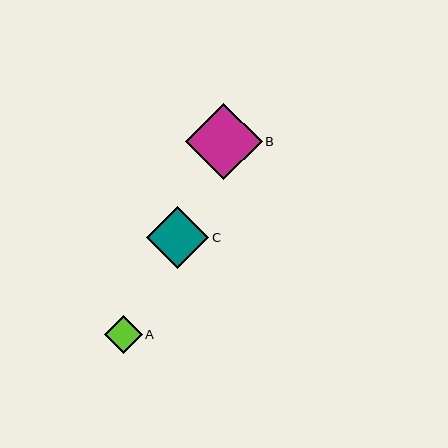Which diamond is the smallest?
Diamond A is the smallest with a size of approximately 38 pixels.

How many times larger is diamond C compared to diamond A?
Diamond C is approximately 1.7 times the size of diamond A.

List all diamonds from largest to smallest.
From largest to smallest: B, C, A.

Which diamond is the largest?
Diamond B is the largest with a size of approximately 76 pixels.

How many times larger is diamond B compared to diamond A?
Diamond B is approximately 2.0 times the size of diamond A.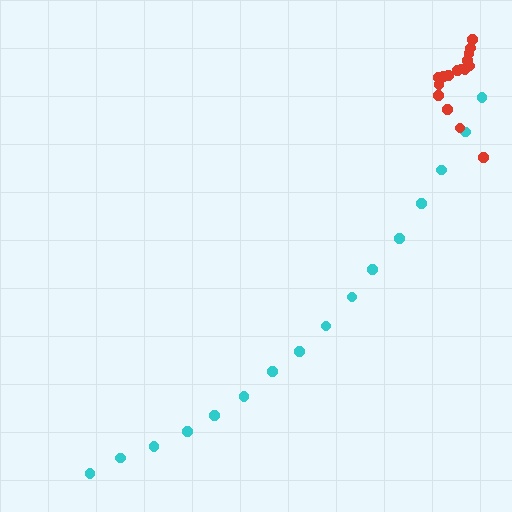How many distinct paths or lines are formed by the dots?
There are 2 distinct paths.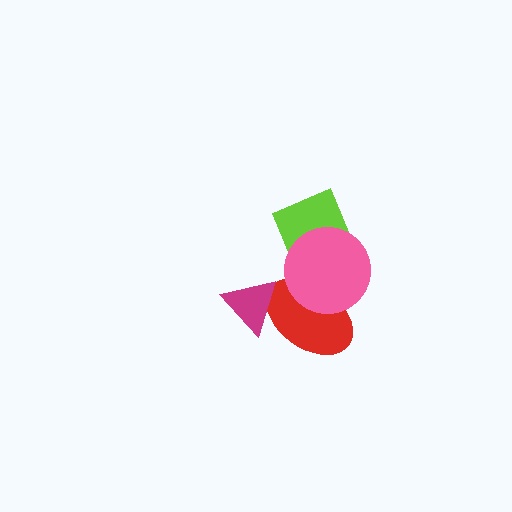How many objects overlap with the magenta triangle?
1 object overlaps with the magenta triangle.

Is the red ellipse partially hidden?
Yes, it is partially covered by another shape.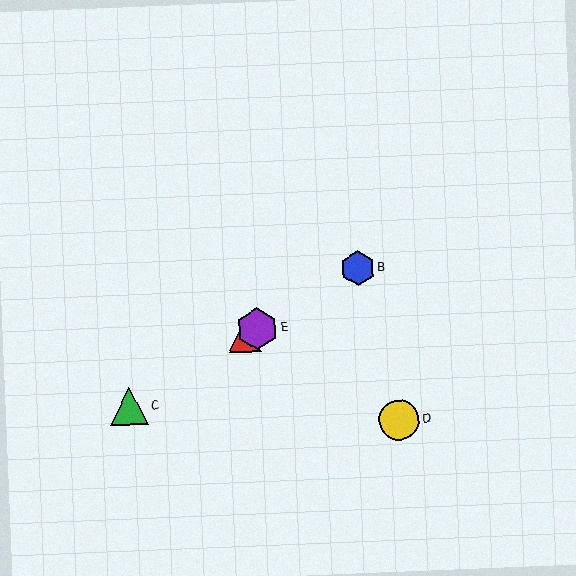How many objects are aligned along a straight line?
4 objects (A, B, C, E) are aligned along a straight line.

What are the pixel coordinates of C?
Object C is at (129, 406).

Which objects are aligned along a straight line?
Objects A, B, C, E are aligned along a straight line.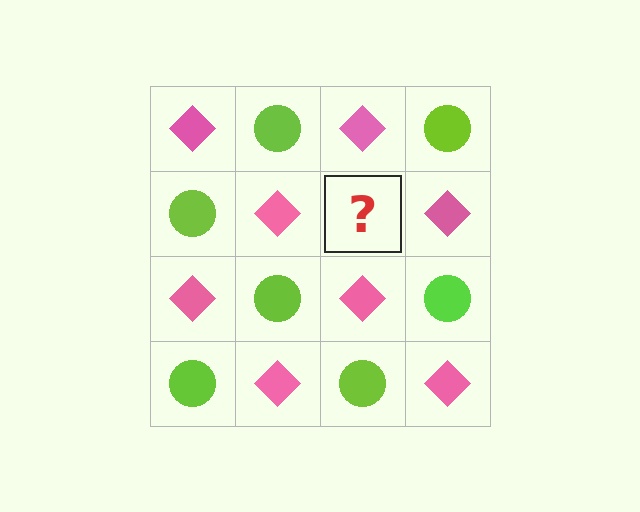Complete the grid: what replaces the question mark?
The question mark should be replaced with a lime circle.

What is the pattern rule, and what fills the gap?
The rule is that it alternates pink diamond and lime circle in a checkerboard pattern. The gap should be filled with a lime circle.